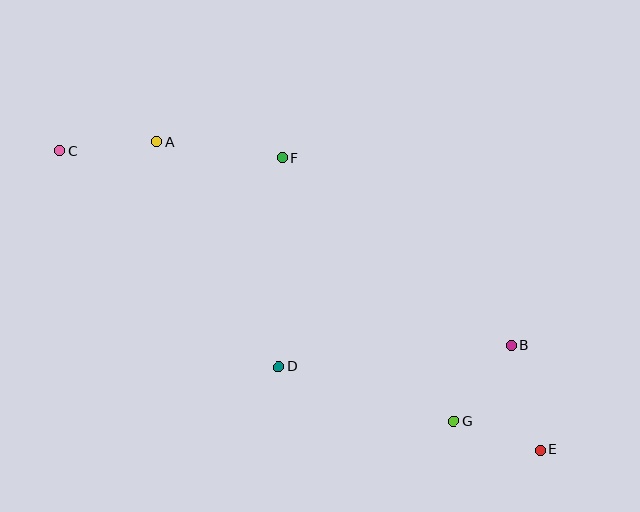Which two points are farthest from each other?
Points C and E are farthest from each other.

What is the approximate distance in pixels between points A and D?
The distance between A and D is approximately 257 pixels.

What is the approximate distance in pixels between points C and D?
The distance between C and D is approximately 308 pixels.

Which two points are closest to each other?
Points E and G are closest to each other.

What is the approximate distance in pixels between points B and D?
The distance between B and D is approximately 233 pixels.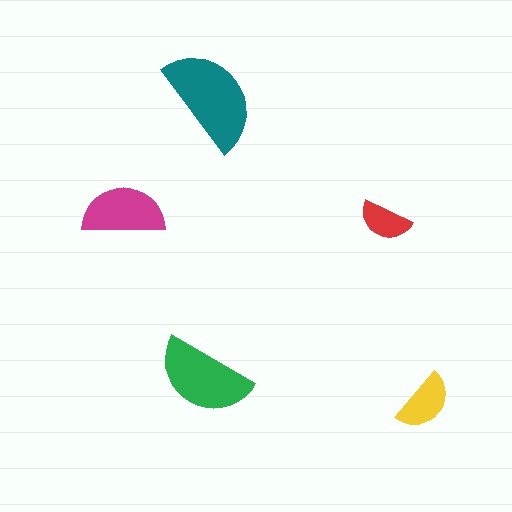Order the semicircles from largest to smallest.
the teal one, the green one, the magenta one, the yellow one, the red one.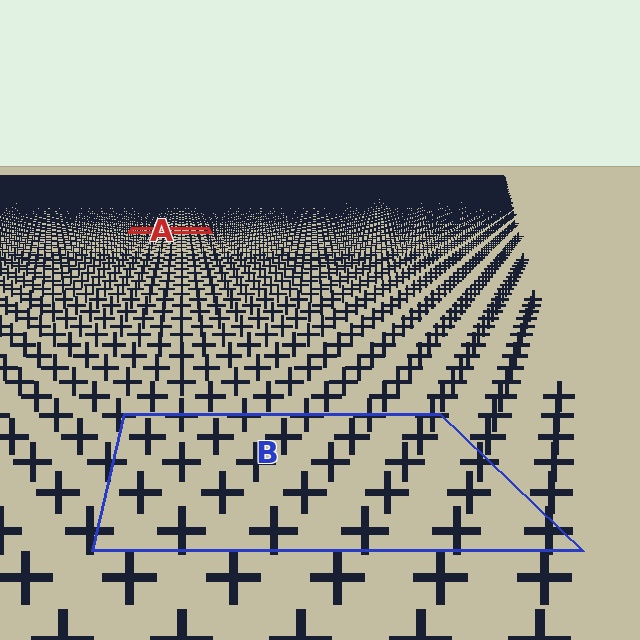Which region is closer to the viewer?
Region B is closer. The texture elements there are larger and more spread out.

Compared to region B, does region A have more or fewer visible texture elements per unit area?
Region A has more texture elements per unit area — they are packed more densely because it is farther away.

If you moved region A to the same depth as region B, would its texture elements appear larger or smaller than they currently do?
They would appear larger. At a closer depth, the same texture elements are projected at a bigger on-screen size.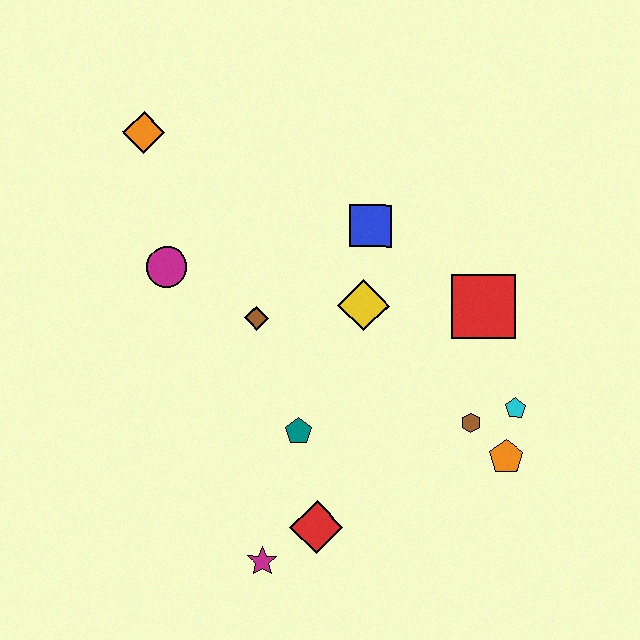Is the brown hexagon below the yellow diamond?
Yes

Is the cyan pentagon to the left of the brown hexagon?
No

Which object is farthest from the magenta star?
The orange diamond is farthest from the magenta star.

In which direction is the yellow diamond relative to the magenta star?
The yellow diamond is above the magenta star.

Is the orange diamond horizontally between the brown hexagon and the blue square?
No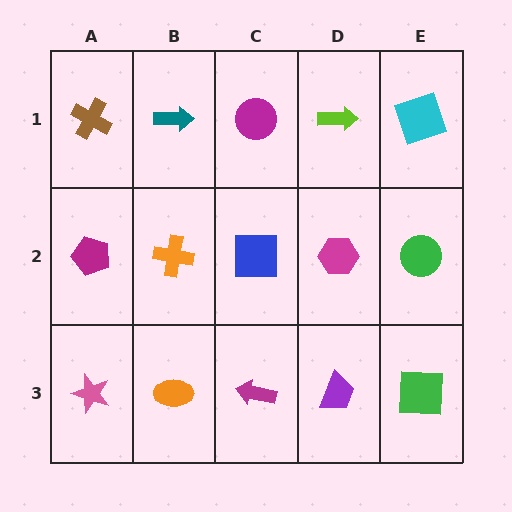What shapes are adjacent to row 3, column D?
A magenta hexagon (row 2, column D), a magenta arrow (row 3, column C), a green square (row 3, column E).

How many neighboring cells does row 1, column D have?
3.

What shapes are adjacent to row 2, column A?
A brown cross (row 1, column A), a pink star (row 3, column A), an orange cross (row 2, column B).